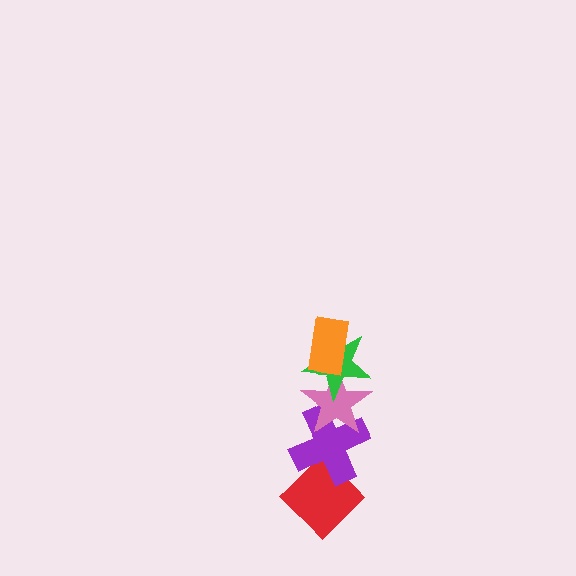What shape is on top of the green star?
The orange rectangle is on top of the green star.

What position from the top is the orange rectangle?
The orange rectangle is 1st from the top.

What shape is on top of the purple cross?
The pink star is on top of the purple cross.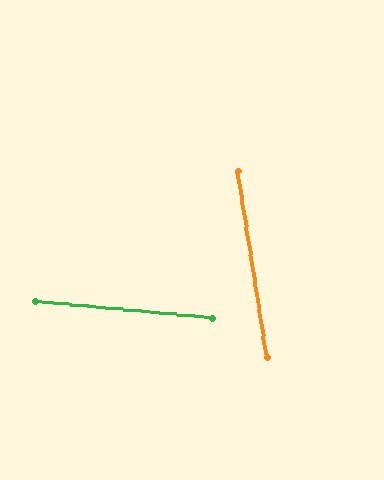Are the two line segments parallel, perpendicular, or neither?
Neither parallel nor perpendicular — they differ by about 75°.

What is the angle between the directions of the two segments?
Approximately 75 degrees.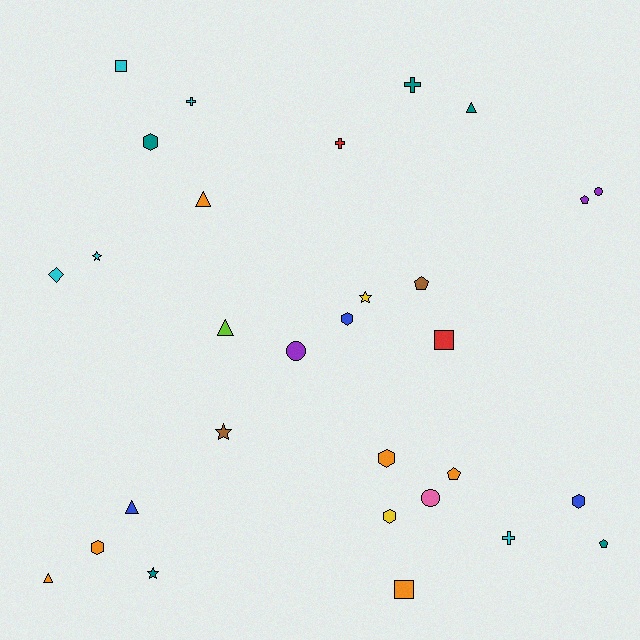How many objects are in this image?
There are 30 objects.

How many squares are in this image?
There are 3 squares.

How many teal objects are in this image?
There are 5 teal objects.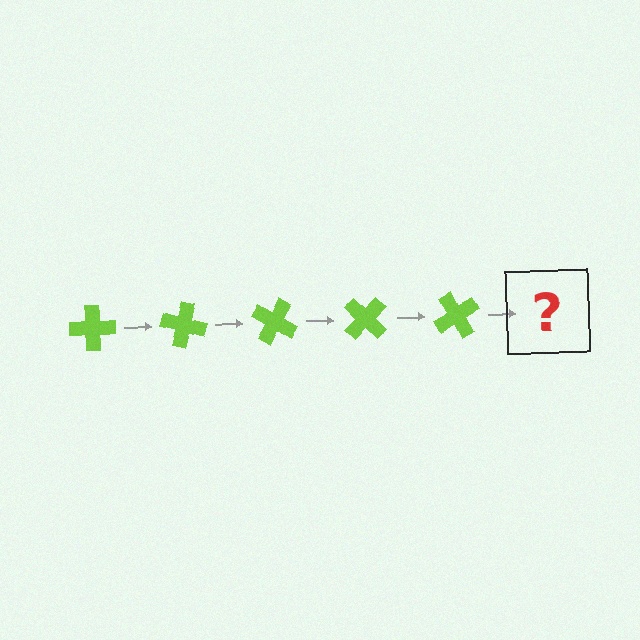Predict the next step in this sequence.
The next step is a lime cross rotated 75 degrees.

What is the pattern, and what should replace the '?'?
The pattern is that the cross rotates 15 degrees each step. The '?' should be a lime cross rotated 75 degrees.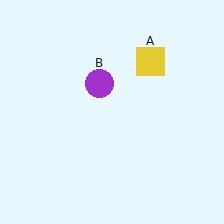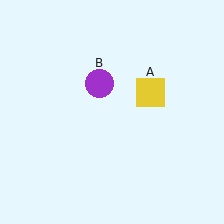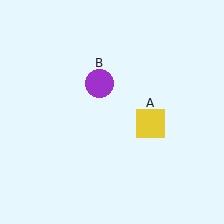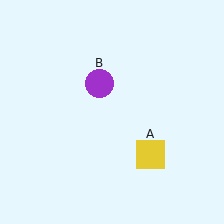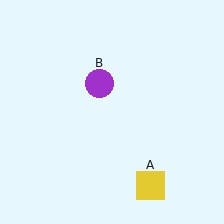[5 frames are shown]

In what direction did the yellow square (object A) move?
The yellow square (object A) moved down.